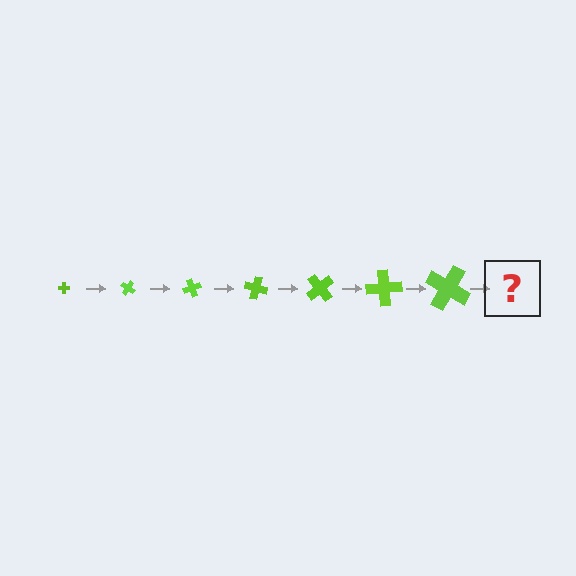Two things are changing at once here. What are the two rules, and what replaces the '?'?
The two rules are that the cross grows larger each step and it rotates 35 degrees each step. The '?' should be a cross, larger than the previous one and rotated 245 degrees from the start.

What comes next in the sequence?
The next element should be a cross, larger than the previous one and rotated 245 degrees from the start.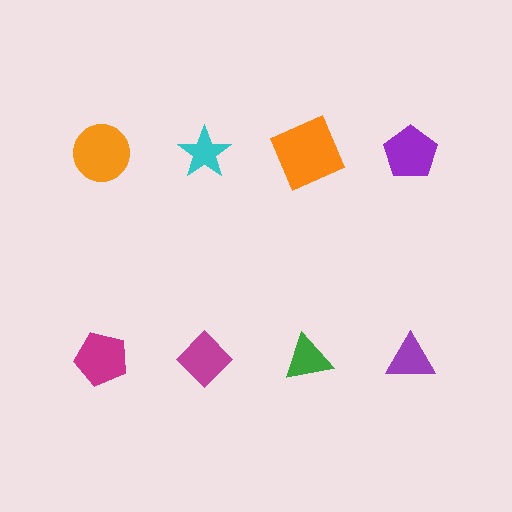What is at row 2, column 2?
A magenta diamond.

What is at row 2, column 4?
A purple triangle.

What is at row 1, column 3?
An orange square.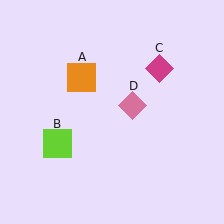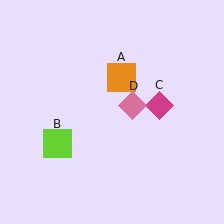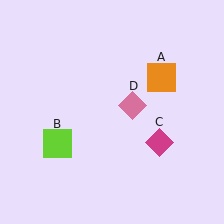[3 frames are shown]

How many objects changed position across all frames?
2 objects changed position: orange square (object A), magenta diamond (object C).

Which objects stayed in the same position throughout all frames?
Lime square (object B) and pink diamond (object D) remained stationary.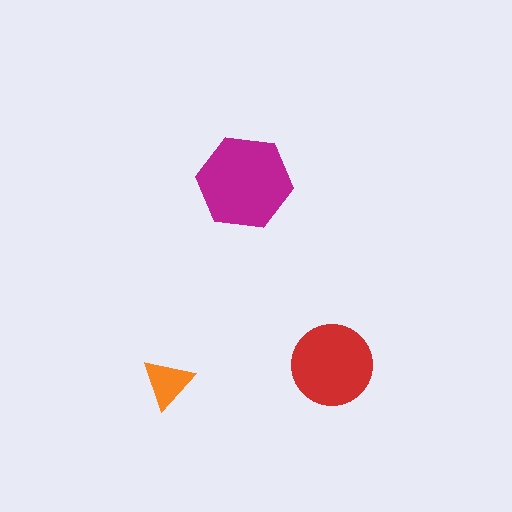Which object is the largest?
The magenta hexagon.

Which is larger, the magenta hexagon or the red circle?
The magenta hexagon.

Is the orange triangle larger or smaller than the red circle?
Smaller.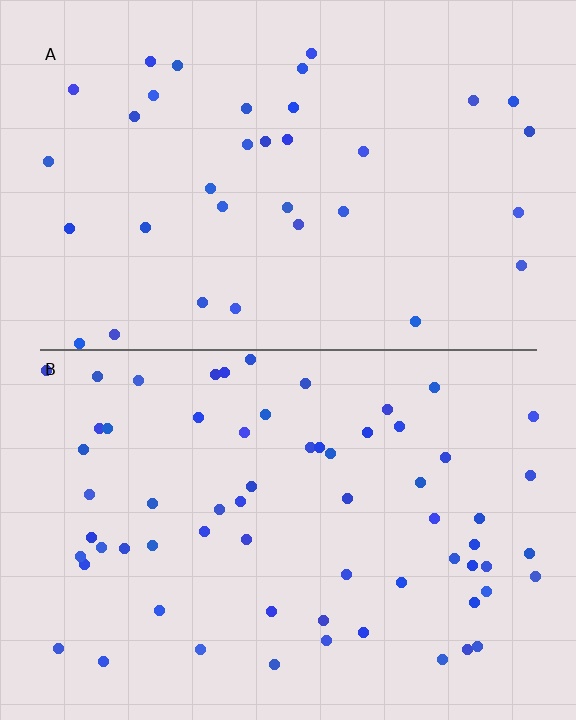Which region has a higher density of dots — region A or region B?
B (the bottom).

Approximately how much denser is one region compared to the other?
Approximately 1.9× — region B over region A.